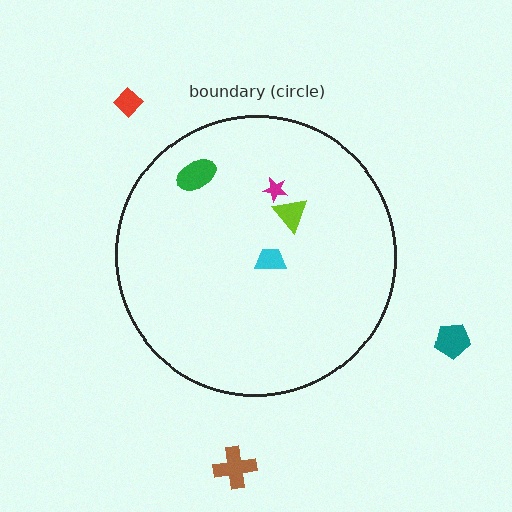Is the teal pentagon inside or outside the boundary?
Outside.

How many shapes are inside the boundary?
4 inside, 3 outside.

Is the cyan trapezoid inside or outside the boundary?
Inside.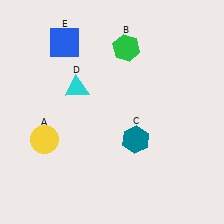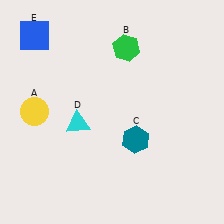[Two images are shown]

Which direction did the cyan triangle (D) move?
The cyan triangle (D) moved down.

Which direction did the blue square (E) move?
The blue square (E) moved left.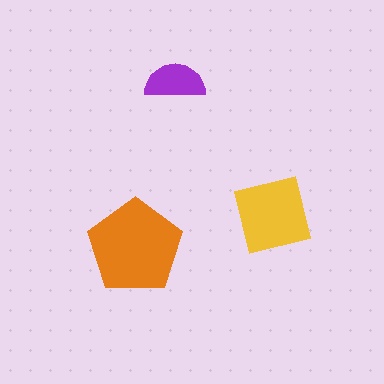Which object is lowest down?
The orange pentagon is bottommost.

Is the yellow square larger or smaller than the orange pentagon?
Smaller.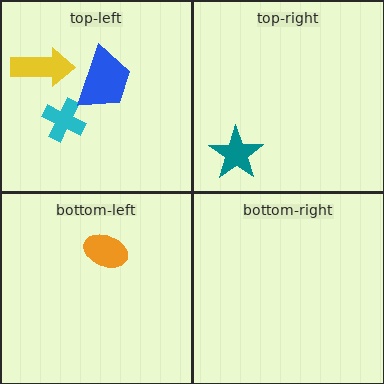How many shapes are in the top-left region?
3.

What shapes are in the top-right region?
The teal star.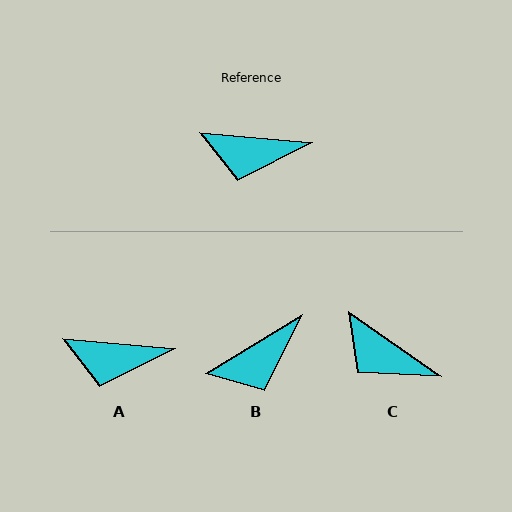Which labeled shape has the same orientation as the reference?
A.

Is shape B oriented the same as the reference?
No, it is off by about 36 degrees.